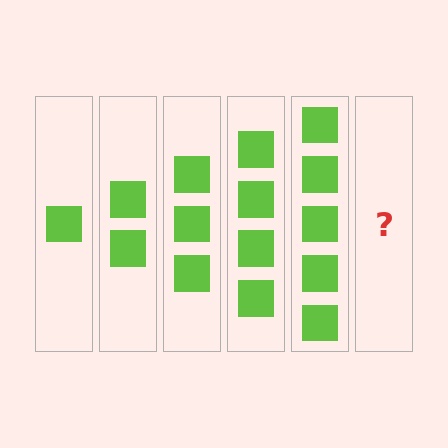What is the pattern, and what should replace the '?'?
The pattern is that each step adds one more square. The '?' should be 6 squares.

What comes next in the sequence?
The next element should be 6 squares.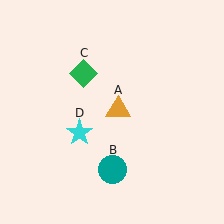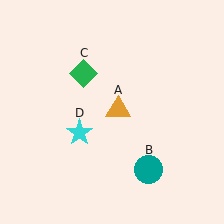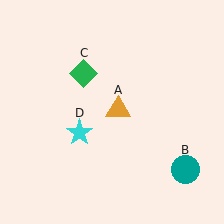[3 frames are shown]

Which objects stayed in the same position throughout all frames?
Orange triangle (object A) and green diamond (object C) and cyan star (object D) remained stationary.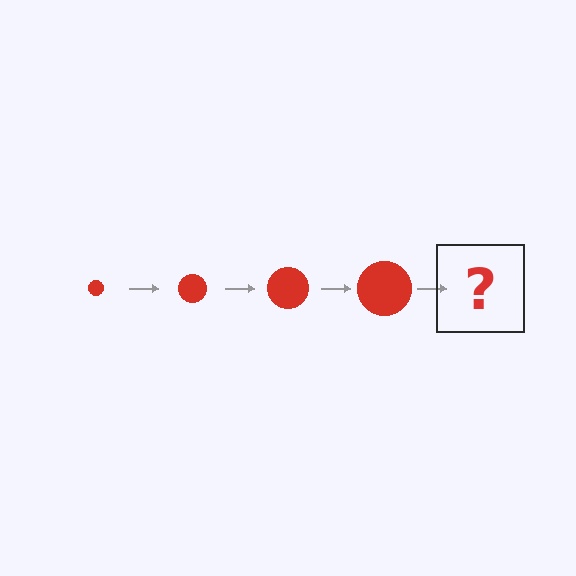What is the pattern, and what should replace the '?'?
The pattern is that the circle gets progressively larger each step. The '?' should be a red circle, larger than the previous one.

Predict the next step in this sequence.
The next step is a red circle, larger than the previous one.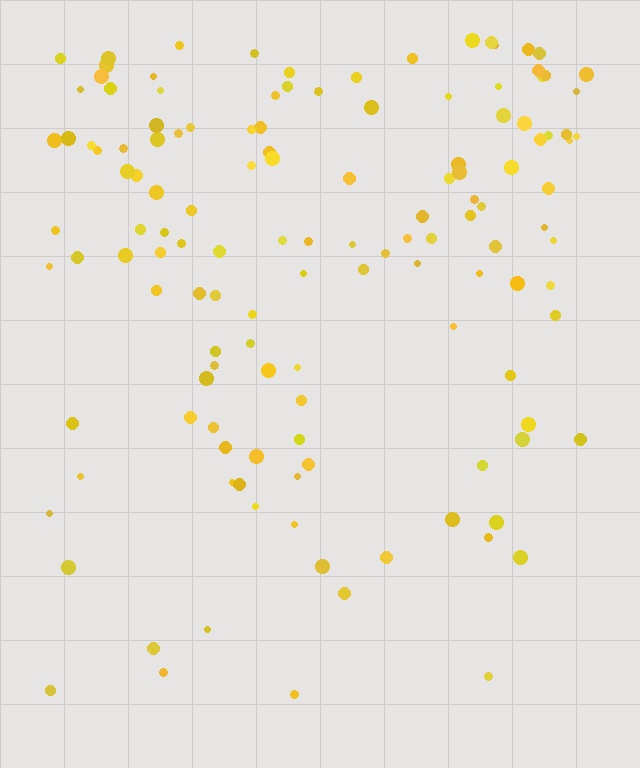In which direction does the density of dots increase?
From bottom to top, with the top side densest.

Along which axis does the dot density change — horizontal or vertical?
Vertical.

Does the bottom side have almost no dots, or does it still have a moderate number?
Still a moderate number, just noticeably fewer than the top.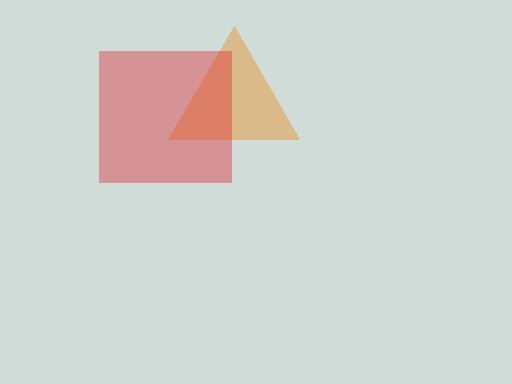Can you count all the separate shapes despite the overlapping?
Yes, there are 2 separate shapes.